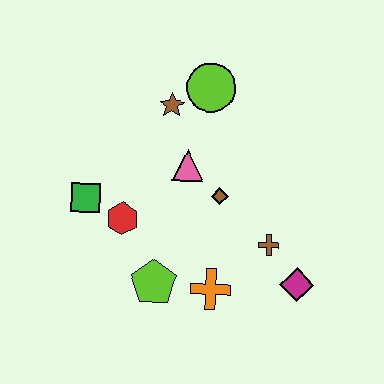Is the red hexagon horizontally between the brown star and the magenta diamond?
No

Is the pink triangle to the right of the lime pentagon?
Yes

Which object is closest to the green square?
The red hexagon is closest to the green square.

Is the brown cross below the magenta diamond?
No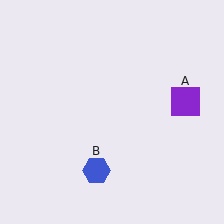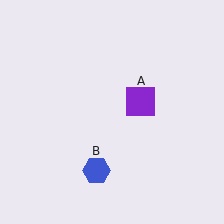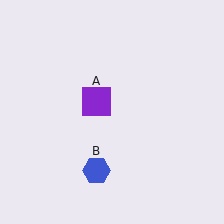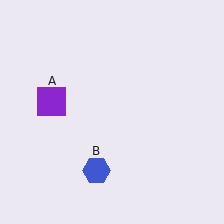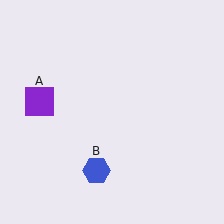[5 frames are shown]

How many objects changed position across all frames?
1 object changed position: purple square (object A).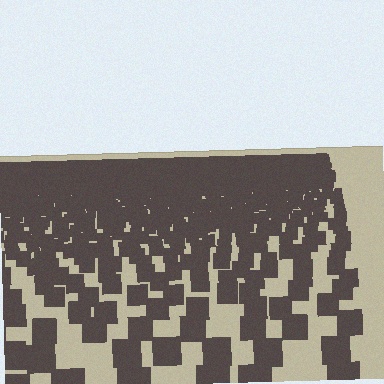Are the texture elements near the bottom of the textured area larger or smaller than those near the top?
Larger. Near the bottom, elements are closer to the viewer and appear at a bigger on-screen size.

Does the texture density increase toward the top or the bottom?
Density increases toward the top.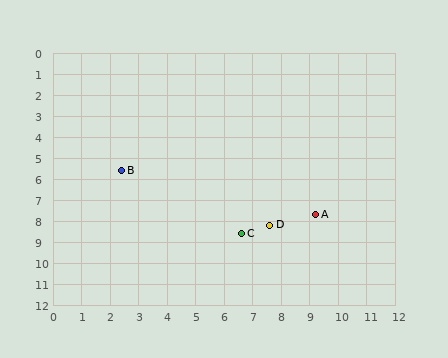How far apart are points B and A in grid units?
Points B and A are about 7.1 grid units apart.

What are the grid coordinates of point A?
Point A is at approximately (9.2, 7.7).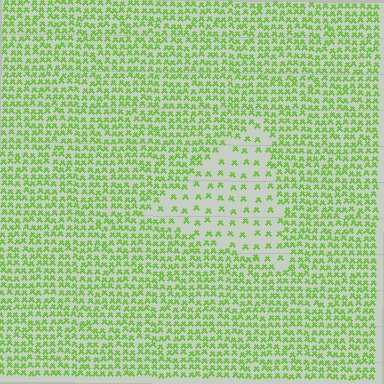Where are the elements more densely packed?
The elements are more densely packed outside the triangle boundary.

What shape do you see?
I see a triangle.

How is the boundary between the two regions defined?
The boundary is defined by a change in element density (approximately 2.7x ratio). All elements are the same color, size, and shape.